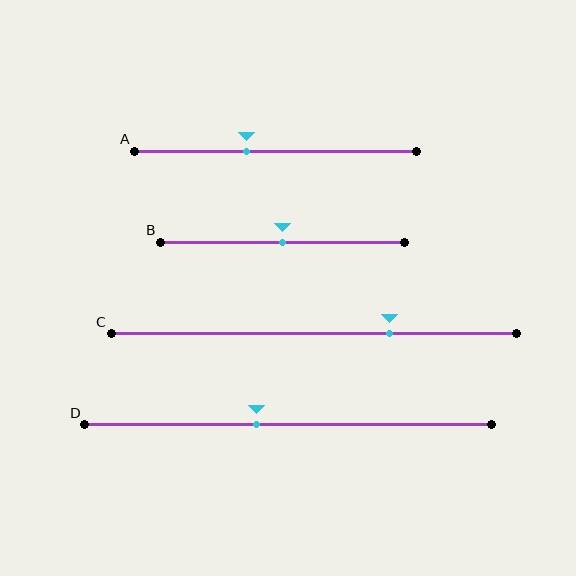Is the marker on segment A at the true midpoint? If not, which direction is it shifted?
No, the marker on segment A is shifted to the left by about 10% of the segment length.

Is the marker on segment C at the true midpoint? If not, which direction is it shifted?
No, the marker on segment C is shifted to the right by about 19% of the segment length.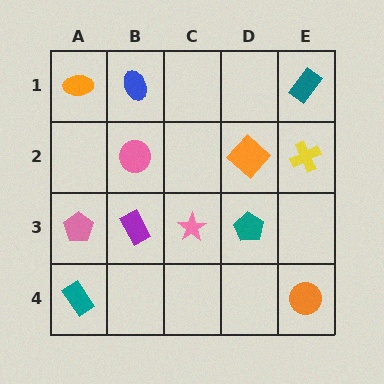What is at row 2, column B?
A pink circle.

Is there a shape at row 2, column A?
No, that cell is empty.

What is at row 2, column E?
A yellow cross.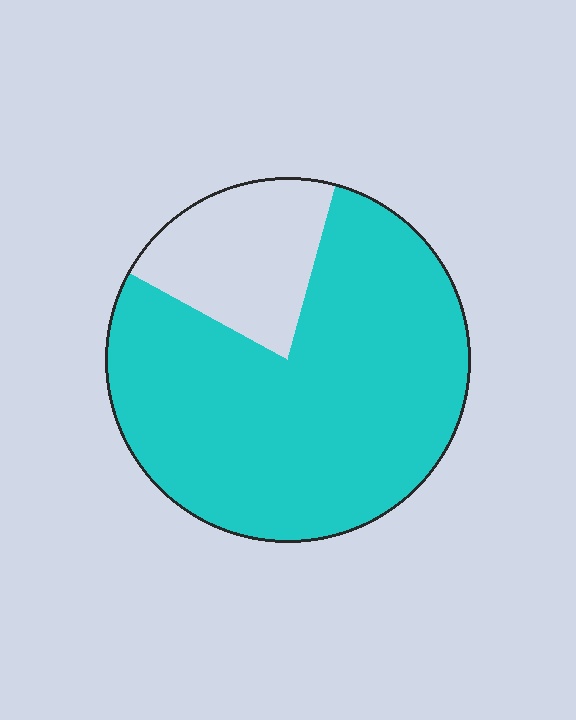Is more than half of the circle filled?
Yes.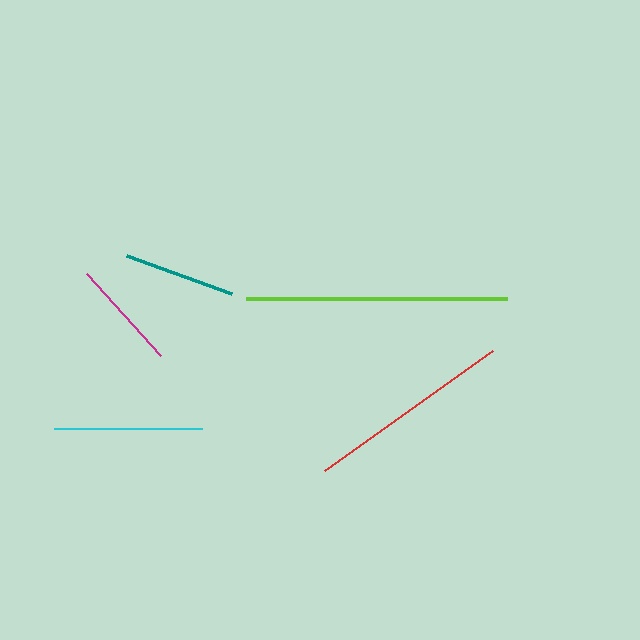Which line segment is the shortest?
The magenta line is the shortest at approximately 111 pixels.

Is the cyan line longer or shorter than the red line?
The red line is longer than the cyan line.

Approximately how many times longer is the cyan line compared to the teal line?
The cyan line is approximately 1.3 times the length of the teal line.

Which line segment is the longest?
The lime line is the longest at approximately 261 pixels.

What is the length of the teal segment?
The teal segment is approximately 112 pixels long.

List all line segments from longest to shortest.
From longest to shortest: lime, red, cyan, teal, magenta.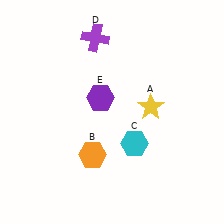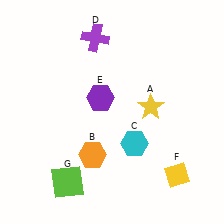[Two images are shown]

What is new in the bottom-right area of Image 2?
A yellow diamond (F) was added in the bottom-right area of Image 2.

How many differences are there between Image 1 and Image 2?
There are 2 differences between the two images.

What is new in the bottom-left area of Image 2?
A lime square (G) was added in the bottom-left area of Image 2.